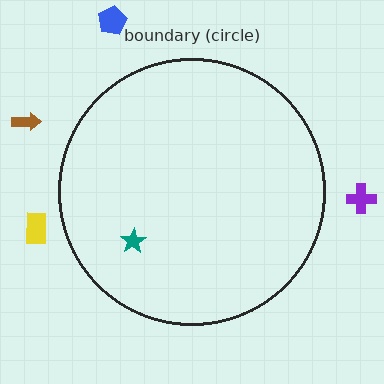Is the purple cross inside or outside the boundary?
Outside.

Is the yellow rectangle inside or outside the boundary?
Outside.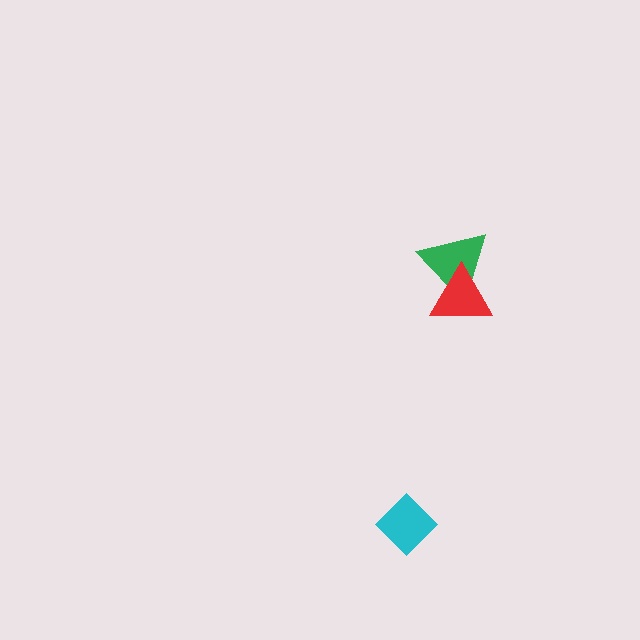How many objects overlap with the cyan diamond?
0 objects overlap with the cyan diamond.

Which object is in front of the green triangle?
The red triangle is in front of the green triangle.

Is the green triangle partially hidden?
Yes, it is partially covered by another shape.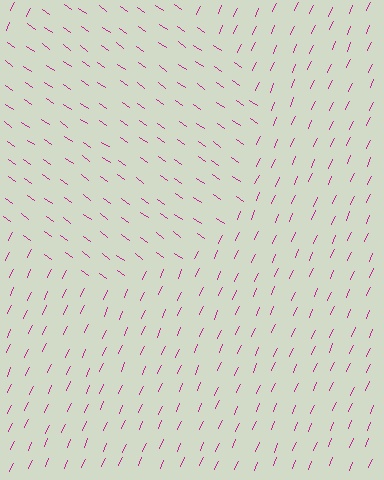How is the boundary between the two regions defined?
The boundary is defined purely by a change in line orientation (approximately 79 degrees difference). All lines are the same color and thickness.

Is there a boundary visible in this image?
Yes, there is a texture boundary formed by a change in line orientation.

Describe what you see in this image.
The image is filled with small magenta line segments. A circle region in the image has lines oriented differently from the surrounding lines, creating a visible texture boundary.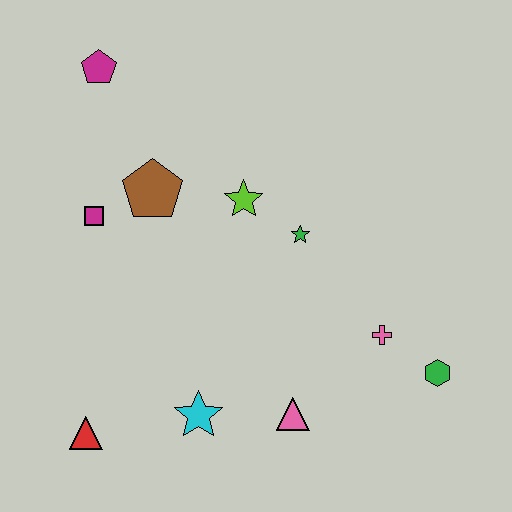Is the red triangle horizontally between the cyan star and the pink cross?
No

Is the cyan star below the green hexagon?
Yes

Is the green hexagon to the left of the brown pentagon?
No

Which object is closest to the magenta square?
The brown pentagon is closest to the magenta square.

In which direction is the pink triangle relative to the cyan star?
The pink triangle is to the right of the cyan star.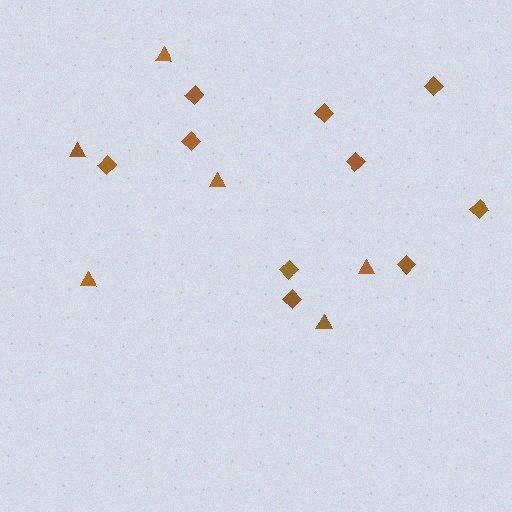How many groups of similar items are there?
There are 2 groups: one group of diamonds (10) and one group of triangles (6).